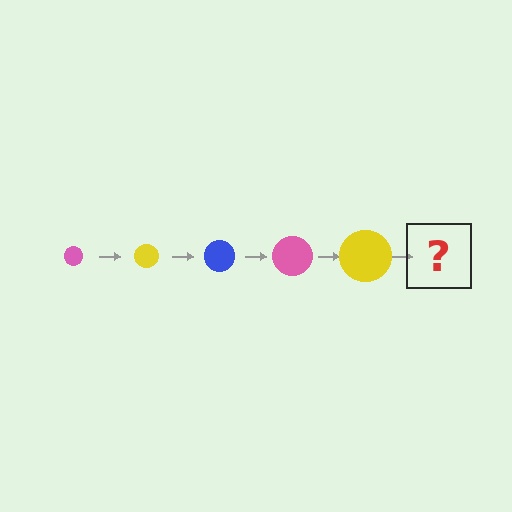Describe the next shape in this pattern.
It should be a blue circle, larger than the previous one.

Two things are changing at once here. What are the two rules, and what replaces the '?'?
The two rules are that the circle grows larger each step and the color cycles through pink, yellow, and blue. The '?' should be a blue circle, larger than the previous one.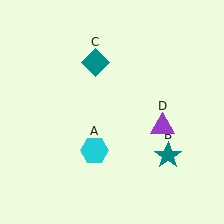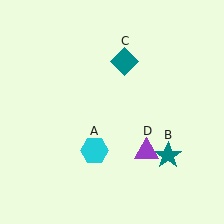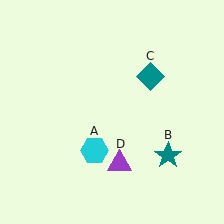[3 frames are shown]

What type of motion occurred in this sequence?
The teal diamond (object C), purple triangle (object D) rotated clockwise around the center of the scene.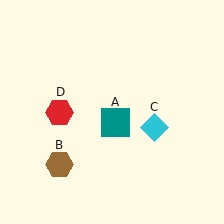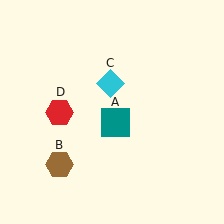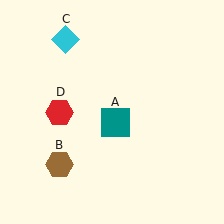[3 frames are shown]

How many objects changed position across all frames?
1 object changed position: cyan diamond (object C).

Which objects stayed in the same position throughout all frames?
Teal square (object A) and brown hexagon (object B) and red hexagon (object D) remained stationary.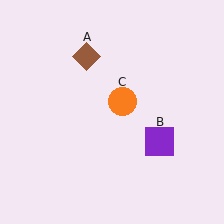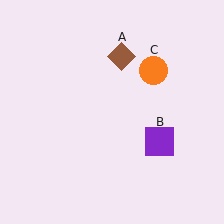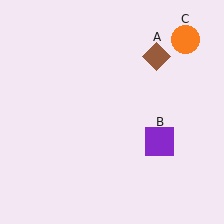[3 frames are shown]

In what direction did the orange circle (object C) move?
The orange circle (object C) moved up and to the right.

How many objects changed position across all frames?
2 objects changed position: brown diamond (object A), orange circle (object C).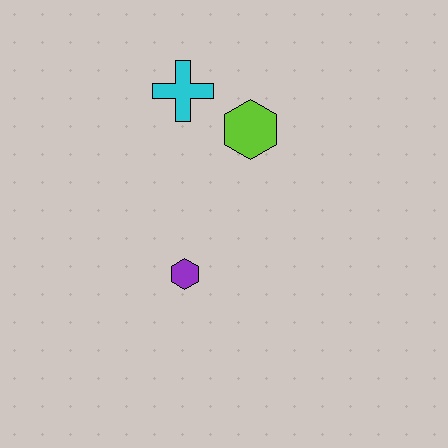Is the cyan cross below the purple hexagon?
No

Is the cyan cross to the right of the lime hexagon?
No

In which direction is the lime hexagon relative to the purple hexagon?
The lime hexagon is above the purple hexagon.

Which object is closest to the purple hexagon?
The lime hexagon is closest to the purple hexagon.